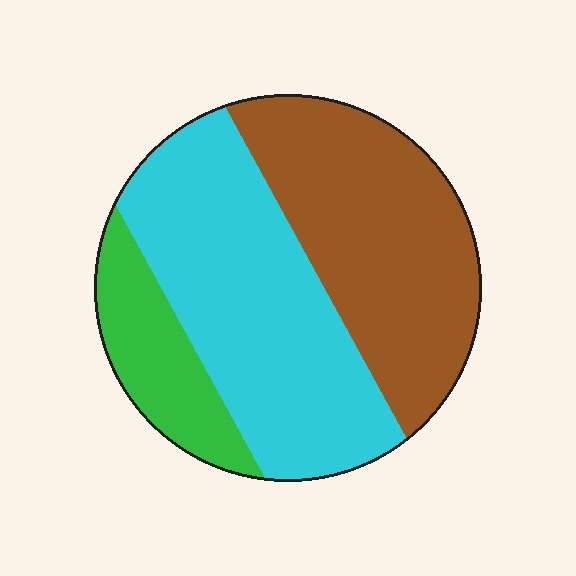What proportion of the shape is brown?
Brown covers around 40% of the shape.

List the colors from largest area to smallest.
From largest to smallest: cyan, brown, green.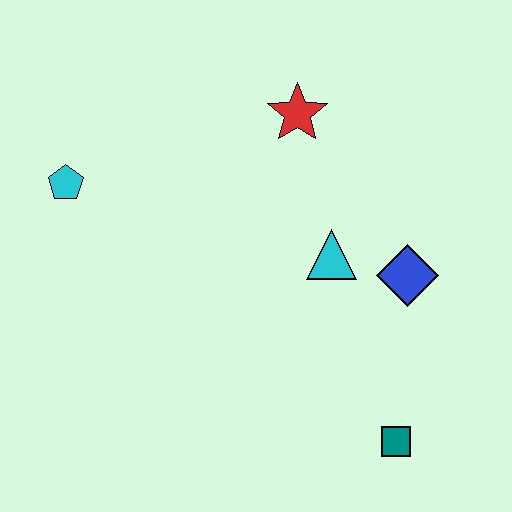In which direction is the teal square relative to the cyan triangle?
The teal square is below the cyan triangle.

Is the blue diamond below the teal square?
No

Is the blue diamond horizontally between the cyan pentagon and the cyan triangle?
No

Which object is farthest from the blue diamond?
The cyan pentagon is farthest from the blue diamond.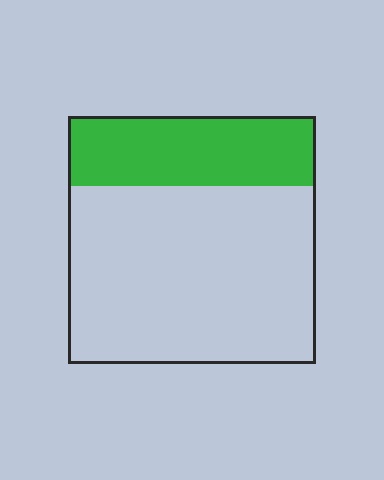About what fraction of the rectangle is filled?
About one quarter (1/4).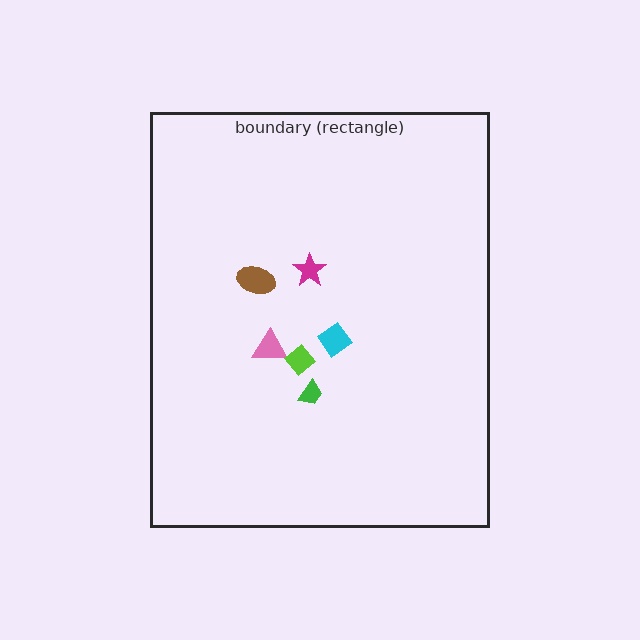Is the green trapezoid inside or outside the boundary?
Inside.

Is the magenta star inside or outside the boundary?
Inside.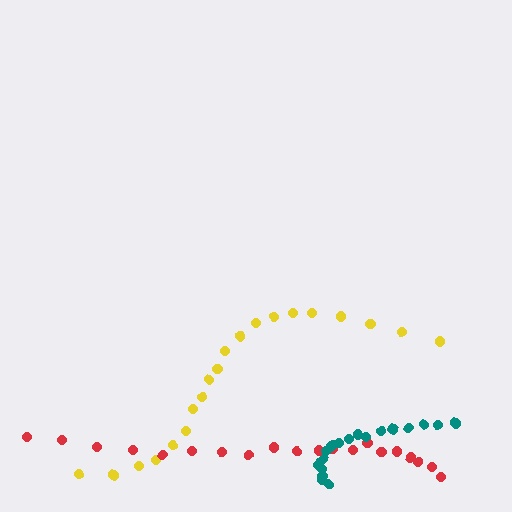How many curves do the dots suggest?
There are 3 distinct paths.